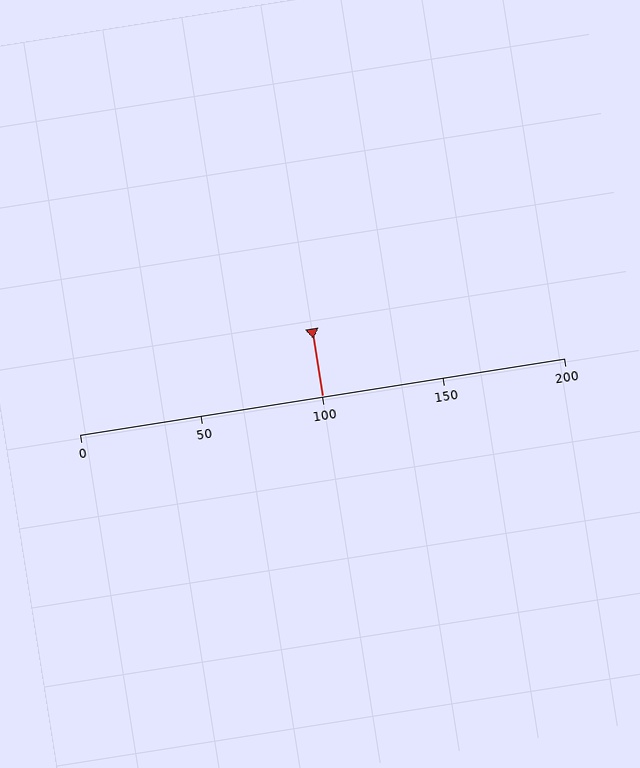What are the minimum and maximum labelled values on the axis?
The axis runs from 0 to 200.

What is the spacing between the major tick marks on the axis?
The major ticks are spaced 50 apart.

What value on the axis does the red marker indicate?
The marker indicates approximately 100.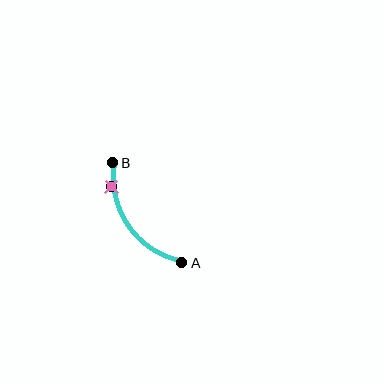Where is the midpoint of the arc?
The arc midpoint is the point on the curve farthest from the straight line joining A and B. It sits below and to the left of that line.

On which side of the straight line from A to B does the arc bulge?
The arc bulges below and to the left of the straight line connecting A and B.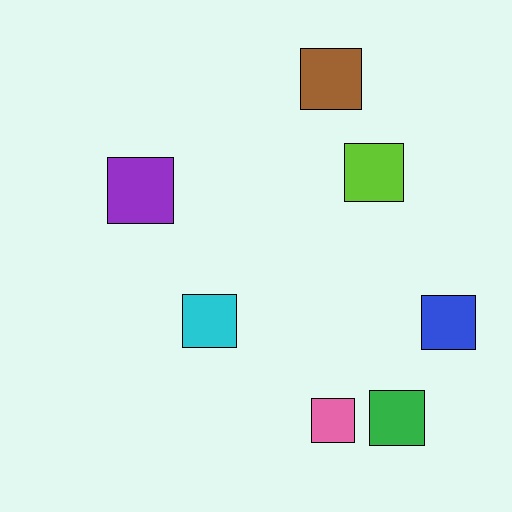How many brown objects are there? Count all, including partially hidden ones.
There is 1 brown object.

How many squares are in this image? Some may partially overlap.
There are 7 squares.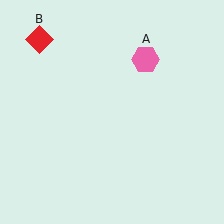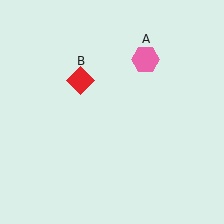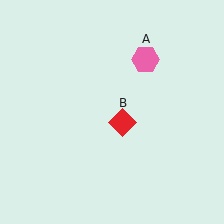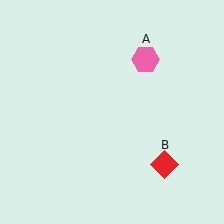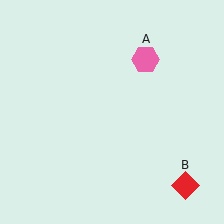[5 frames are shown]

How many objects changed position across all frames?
1 object changed position: red diamond (object B).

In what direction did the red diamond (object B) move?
The red diamond (object B) moved down and to the right.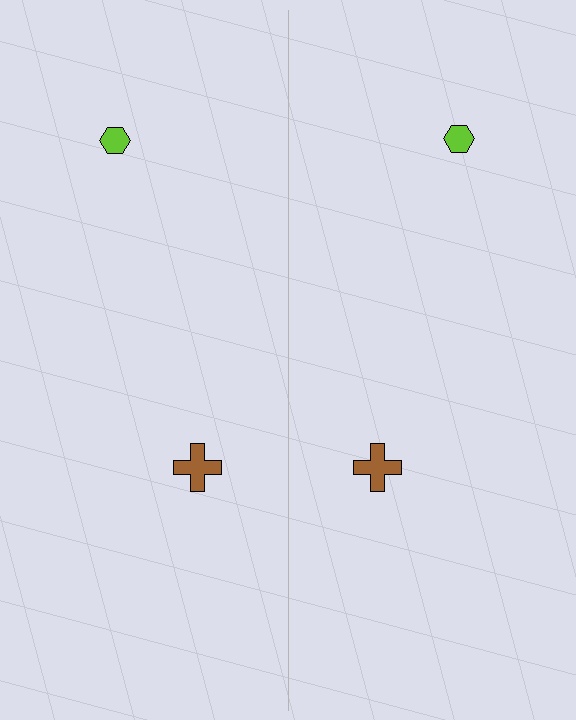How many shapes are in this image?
There are 4 shapes in this image.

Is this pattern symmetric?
Yes, this pattern has bilateral (reflection) symmetry.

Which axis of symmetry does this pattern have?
The pattern has a vertical axis of symmetry running through the center of the image.